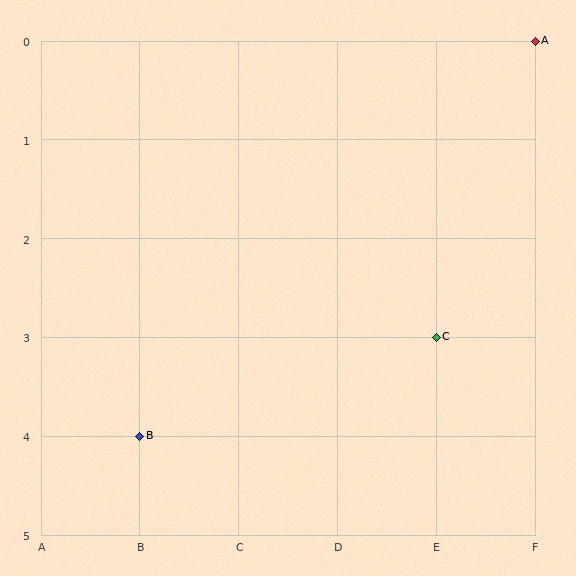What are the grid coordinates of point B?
Point B is at grid coordinates (B, 4).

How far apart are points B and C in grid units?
Points B and C are 3 columns and 1 row apart (about 3.2 grid units diagonally).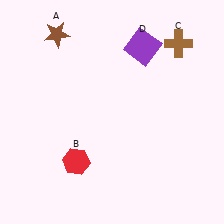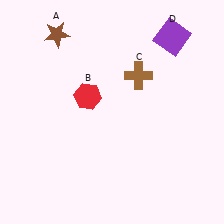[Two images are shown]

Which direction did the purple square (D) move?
The purple square (D) moved right.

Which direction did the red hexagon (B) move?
The red hexagon (B) moved up.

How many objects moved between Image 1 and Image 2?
3 objects moved between the two images.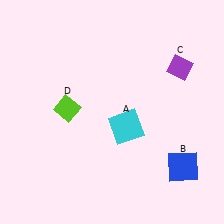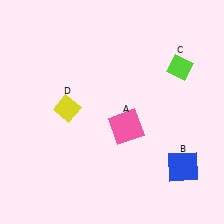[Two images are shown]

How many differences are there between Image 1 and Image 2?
There are 3 differences between the two images.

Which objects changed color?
A changed from cyan to pink. C changed from purple to lime. D changed from lime to yellow.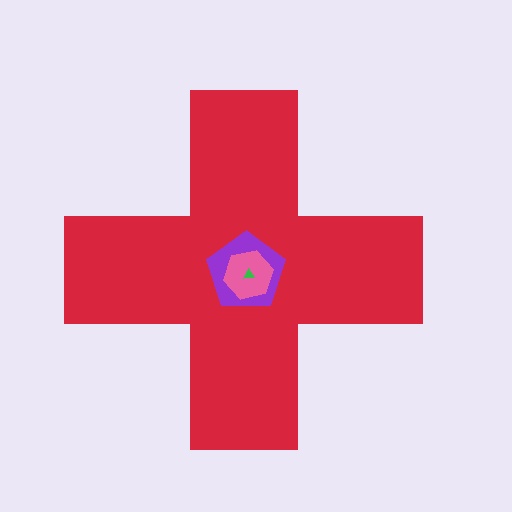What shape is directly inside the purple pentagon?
The pink hexagon.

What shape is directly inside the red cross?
The purple pentagon.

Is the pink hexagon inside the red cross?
Yes.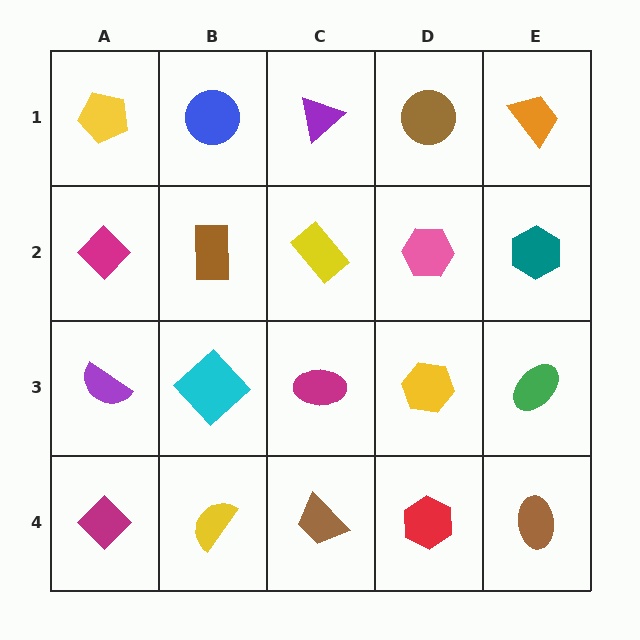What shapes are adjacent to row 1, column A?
A magenta diamond (row 2, column A), a blue circle (row 1, column B).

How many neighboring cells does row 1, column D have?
3.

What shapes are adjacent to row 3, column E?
A teal hexagon (row 2, column E), a brown ellipse (row 4, column E), a yellow hexagon (row 3, column D).